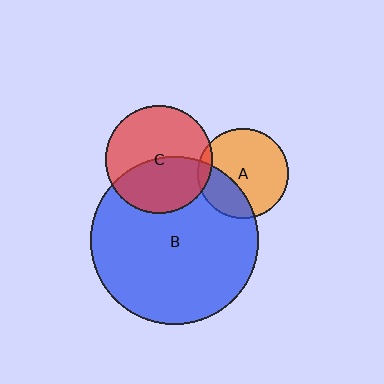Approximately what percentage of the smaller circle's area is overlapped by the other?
Approximately 45%.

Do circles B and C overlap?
Yes.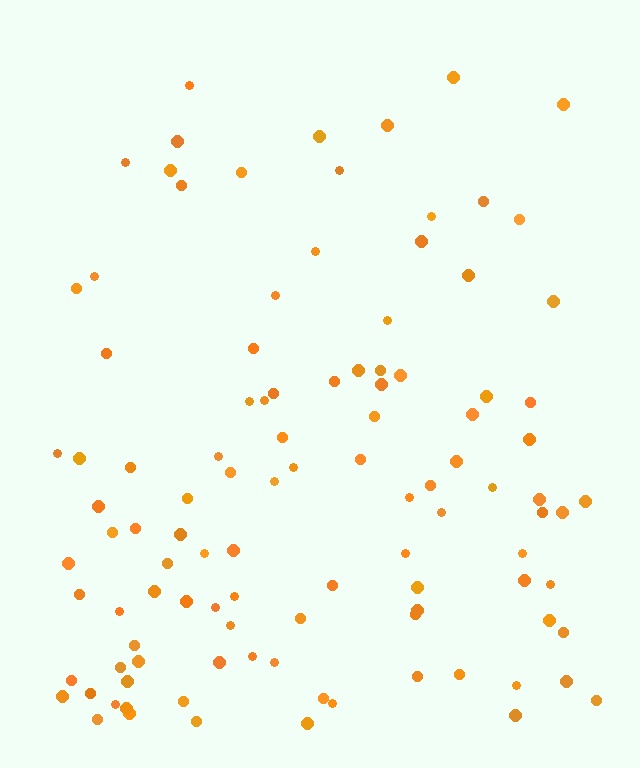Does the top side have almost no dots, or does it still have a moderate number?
Still a moderate number, just noticeably fewer than the bottom.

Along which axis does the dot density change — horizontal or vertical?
Vertical.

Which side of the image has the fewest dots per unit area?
The top.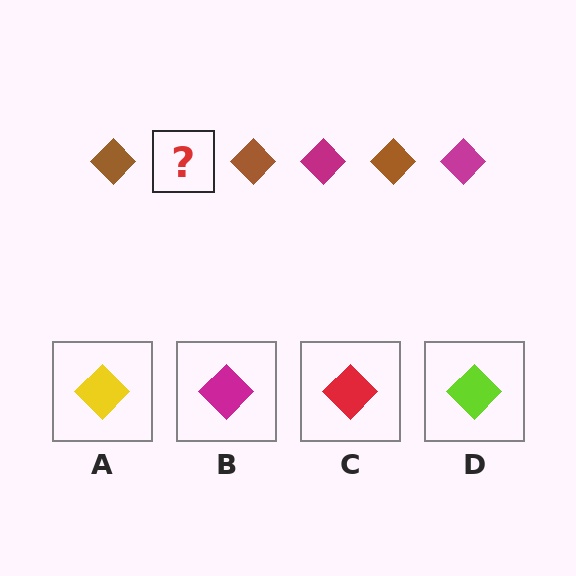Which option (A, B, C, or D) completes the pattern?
B.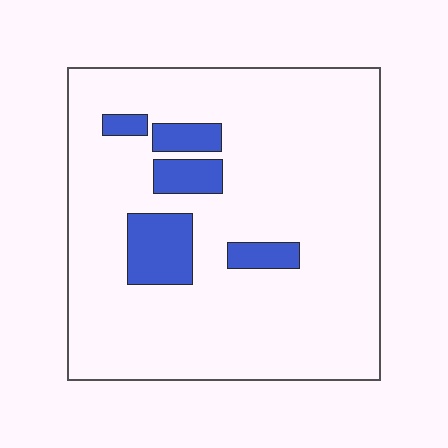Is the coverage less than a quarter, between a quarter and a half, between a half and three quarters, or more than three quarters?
Less than a quarter.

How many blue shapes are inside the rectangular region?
5.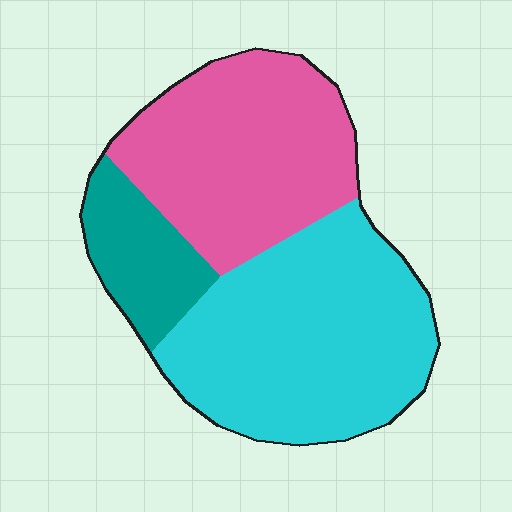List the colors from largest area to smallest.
From largest to smallest: cyan, pink, teal.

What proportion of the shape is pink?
Pink takes up about three eighths (3/8) of the shape.